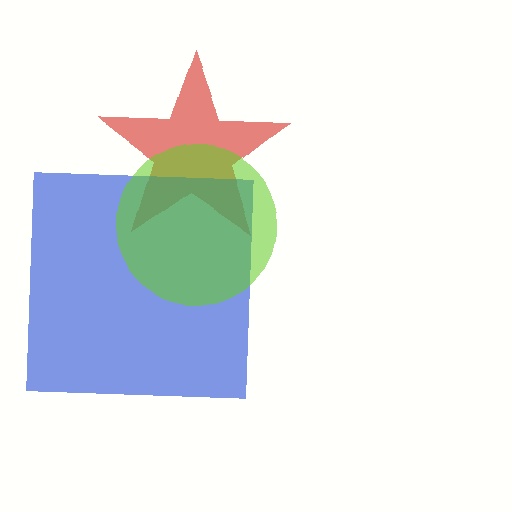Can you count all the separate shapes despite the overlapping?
Yes, there are 3 separate shapes.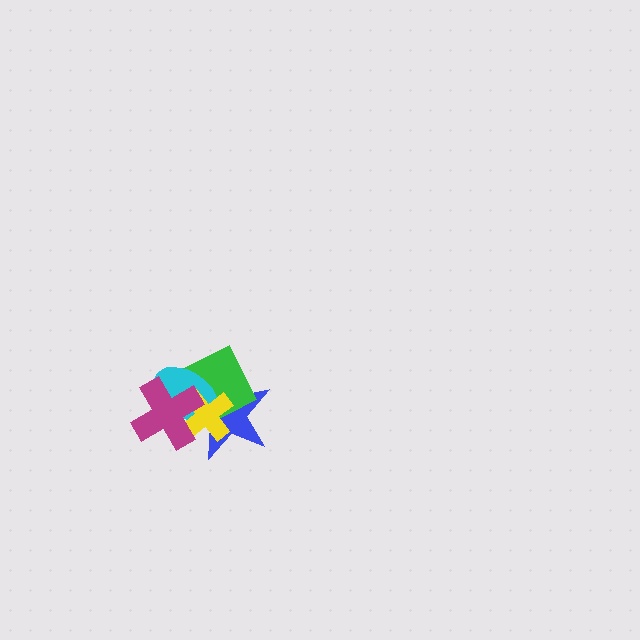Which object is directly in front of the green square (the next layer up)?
The cyan ellipse is directly in front of the green square.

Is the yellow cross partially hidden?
Yes, it is partially covered by another shape.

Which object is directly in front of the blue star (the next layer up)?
The green square is directly in front of the blue star.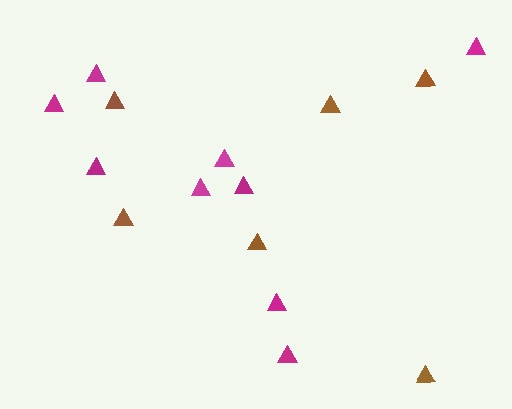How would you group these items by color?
There are 2 groups: one group of magenta triangles (9) and one group of brown triangles (6).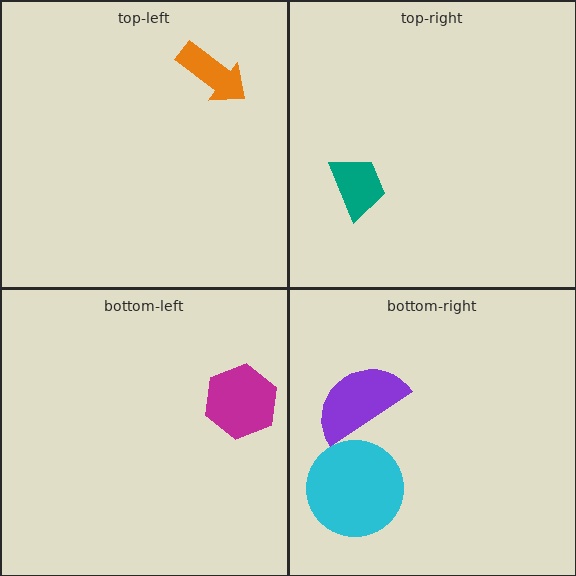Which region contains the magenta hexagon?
The bottom-left region.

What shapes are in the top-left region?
The orange arrow.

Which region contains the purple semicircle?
The bottom-right region.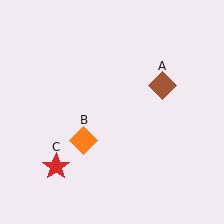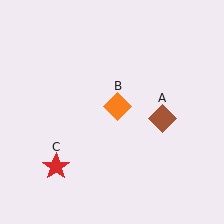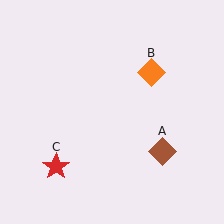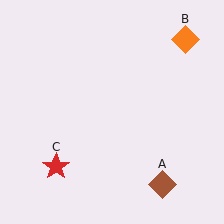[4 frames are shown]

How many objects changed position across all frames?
2 objects changed position: brown diamond (object A), orange diamond (object B).